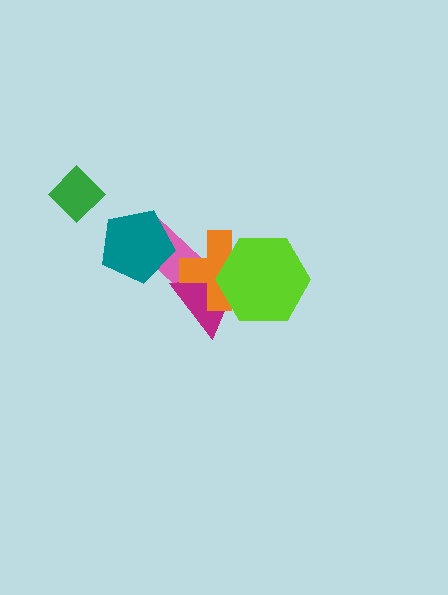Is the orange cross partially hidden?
Yes, it is partially covered by another shape.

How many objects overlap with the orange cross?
3 objects overlap with the orange cross.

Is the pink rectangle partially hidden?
Yes, it is partially covered by another shape.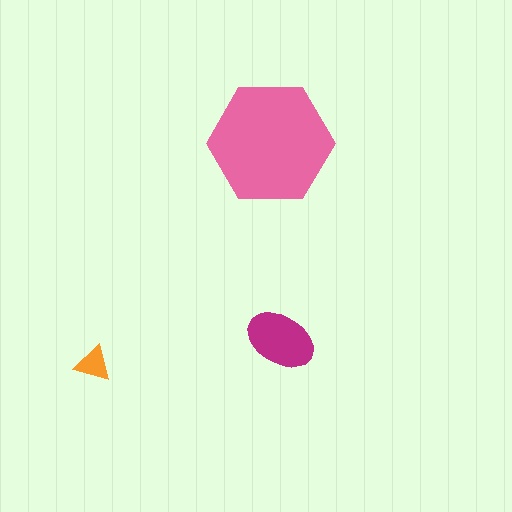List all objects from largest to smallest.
The pink hexagon, the magenta ellipse, the orange triangle.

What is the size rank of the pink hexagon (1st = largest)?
1st.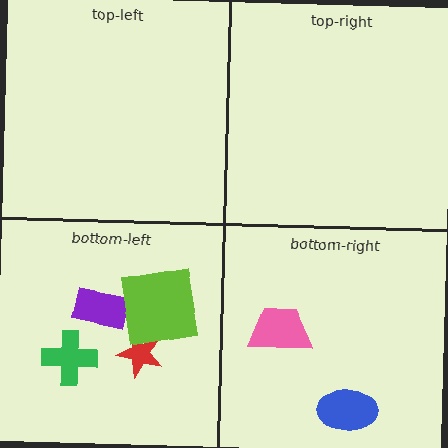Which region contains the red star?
The bottom-left region.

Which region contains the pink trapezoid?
The bottom-right region.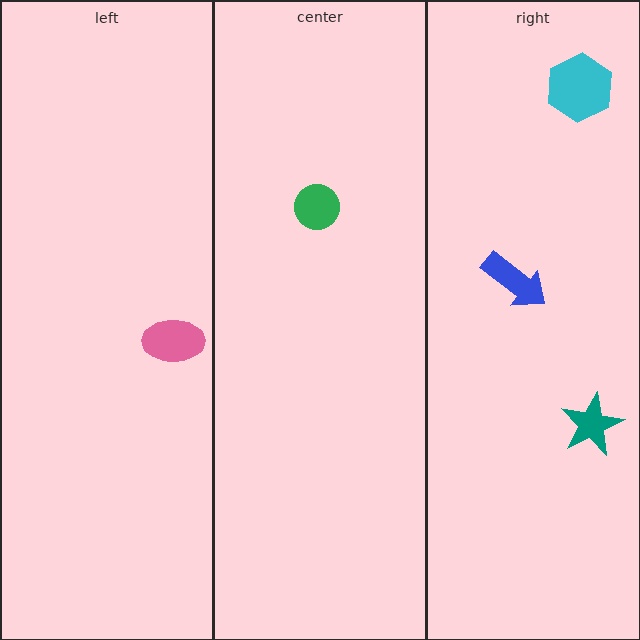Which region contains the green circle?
The center region.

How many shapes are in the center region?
1.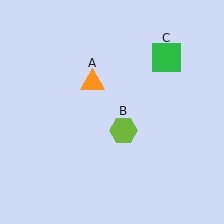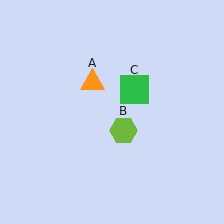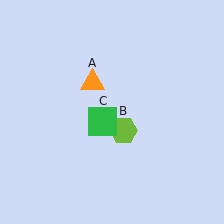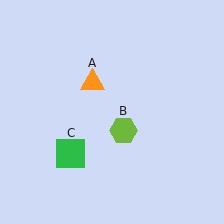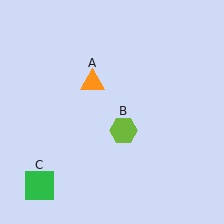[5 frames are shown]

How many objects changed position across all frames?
1 object changed position: green square (object C).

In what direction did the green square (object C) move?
The green square (object C) moved down and to the left.